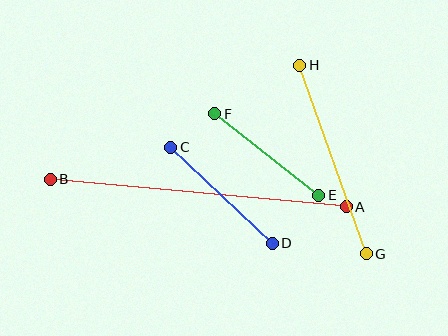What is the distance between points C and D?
The distance is approximately 140 pixels.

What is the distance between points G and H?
The distance is approximately 200 pixels.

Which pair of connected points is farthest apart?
Points A and B are farthest apart.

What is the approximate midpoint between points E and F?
The midpoint is at approximately (267, 154) pixels.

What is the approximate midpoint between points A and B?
The midpoint is at approximately (198, 193) pixels.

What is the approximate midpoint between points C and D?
The midpoint is at approximately (222, 195) pixels.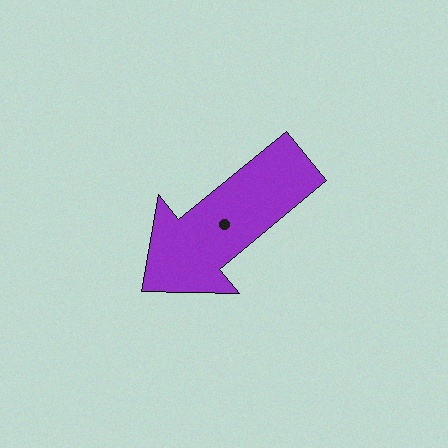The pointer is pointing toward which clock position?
Roughly 8 o'clock.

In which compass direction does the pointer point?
Southwest.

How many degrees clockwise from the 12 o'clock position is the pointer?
Approximately 231 degrees.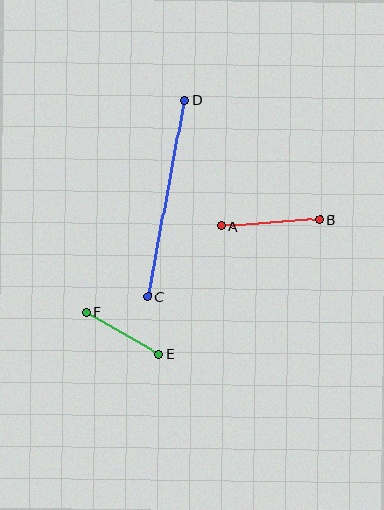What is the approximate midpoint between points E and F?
The midpoint is at approximately (123, 333) pixels.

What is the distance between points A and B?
The distance is approximately 98 pixels.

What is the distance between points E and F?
The distance is approximately 83 pixels.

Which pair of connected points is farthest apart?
Points C and D are farthest apart.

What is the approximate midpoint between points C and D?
The midpoint is at approximately (166, 199) pixels.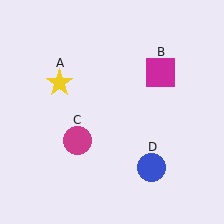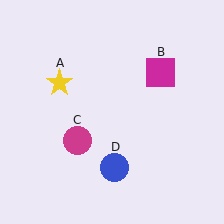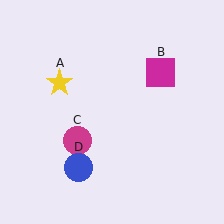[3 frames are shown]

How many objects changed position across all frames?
1 object changed position: blue circle (object D).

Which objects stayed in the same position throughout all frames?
Yellow star (object A) and magenta square (object B) and magenta circle (object C) remained stationary.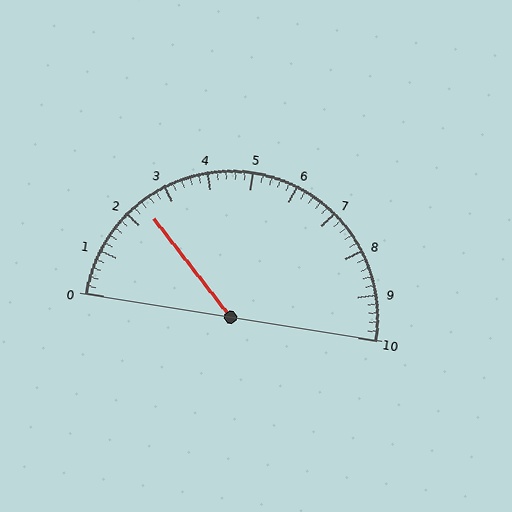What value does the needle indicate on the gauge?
The needle indicates approximately 2.4.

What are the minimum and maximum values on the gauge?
The gauge ranges from 0 to 10.